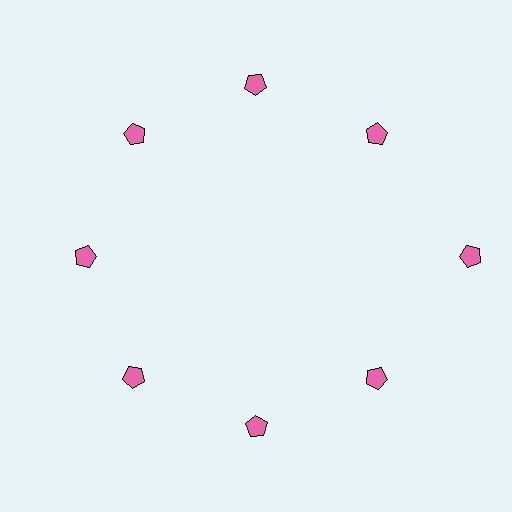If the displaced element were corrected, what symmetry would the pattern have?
It would have 8-fold rotational symmetry — the pattern would map onto itself every 45 degrees.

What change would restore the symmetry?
The symmetry would be restored by moving it inward, back onto the ring so that all 8 pentagons sit at equal angles and equal distance from the center.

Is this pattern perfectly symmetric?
No. The 8 pink pentagons are arranged in a ring, but one element near the 3 o'clock position is pushed outward from the center, breaking the 8-fold rotational symmetry.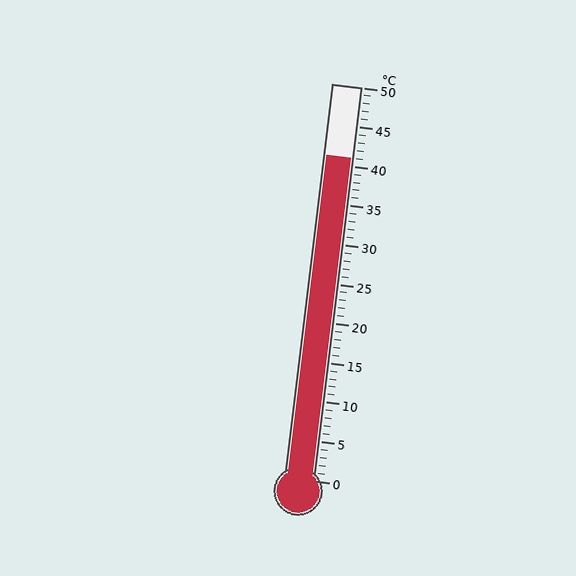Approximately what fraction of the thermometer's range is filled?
The thermometer is filled to approximately 80% of its range.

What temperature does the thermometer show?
The thermometer shows approximately 41°C.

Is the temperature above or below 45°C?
The temperature is below 45°C.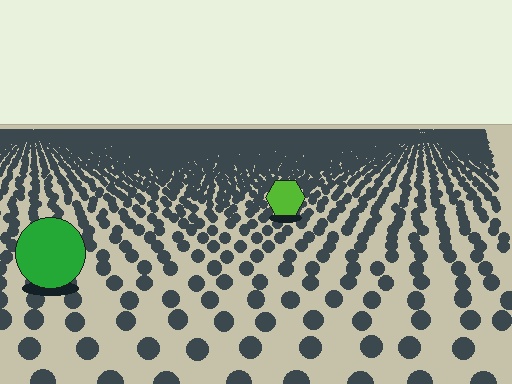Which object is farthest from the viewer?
The lime hexagon is farthest from the viewer. It appears smaller and the ground texture around it is denser.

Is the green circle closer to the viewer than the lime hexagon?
Yes. The green circle is closer — you can tell from the texture gradient: the ground texture is coarser near it.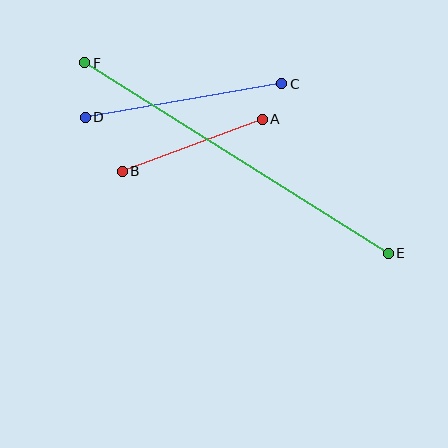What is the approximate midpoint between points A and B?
The midpoint is at approximately (192, 145) pixels.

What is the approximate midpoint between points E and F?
The midpoint is at approximately (237, 158) pixels.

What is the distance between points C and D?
The distance is approximately 199 pixels.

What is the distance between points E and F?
The distance is approximately 358 pixels.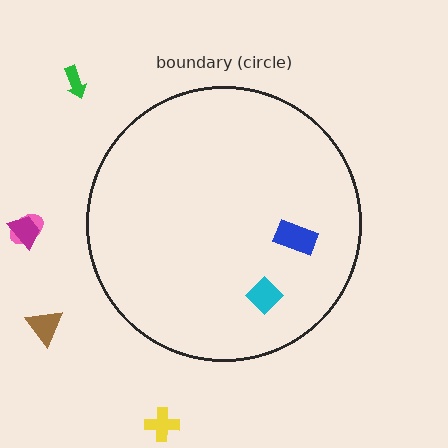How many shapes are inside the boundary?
2 inside, 5 outside.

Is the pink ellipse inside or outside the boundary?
Outside.